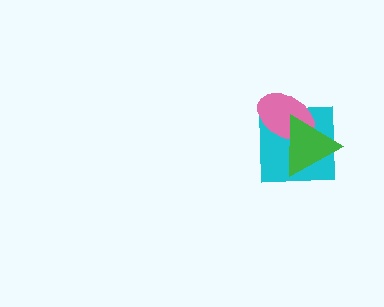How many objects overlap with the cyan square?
2 objects overlap with the cyan square.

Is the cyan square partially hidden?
Yes, it is partially covered by another shape.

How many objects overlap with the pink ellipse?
2 objects overlap with the pink ellipse.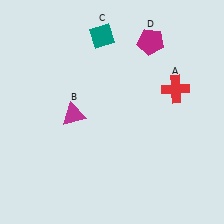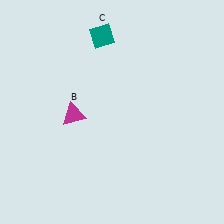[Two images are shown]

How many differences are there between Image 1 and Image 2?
There are 2 differences between the two images.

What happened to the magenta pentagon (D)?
The magenta pentagon (D) was removed in Image 2. It was in the top-right area of Image 1.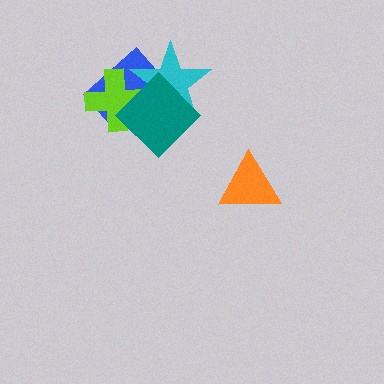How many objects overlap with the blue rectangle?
3 objects overlap with the blue rectangle.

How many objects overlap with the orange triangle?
0 objects overlap with the orange triangle.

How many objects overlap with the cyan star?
3 objects overlap with the cyan star.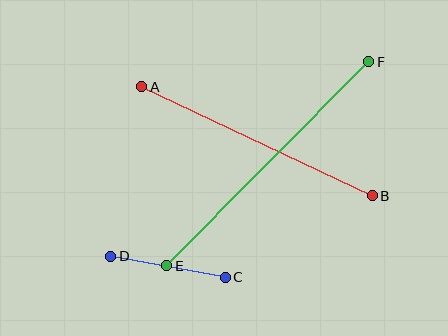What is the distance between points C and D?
The distance is approximately 116 pixels.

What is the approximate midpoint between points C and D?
The midpoint is at approximately (168, 267) pixels.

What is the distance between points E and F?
The distance is approximately 287 pixels.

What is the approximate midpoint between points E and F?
The midpoint is at approximately (268, 164) pixels.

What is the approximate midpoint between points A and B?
The midpoint is at approximately (257, 141) pixels.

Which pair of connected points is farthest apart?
Points E and F are farthest apart.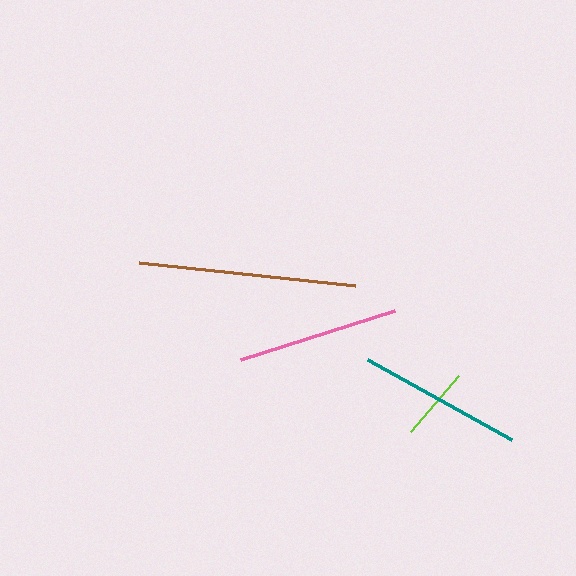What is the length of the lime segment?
The lime segment is approximately 74 pixels long.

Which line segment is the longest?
The brown line is the longest at approximately 217 pixels.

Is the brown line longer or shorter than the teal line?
The brown line is longer than the teal line.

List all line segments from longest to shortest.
From longest to shortest: brown, teal, pink, lime.